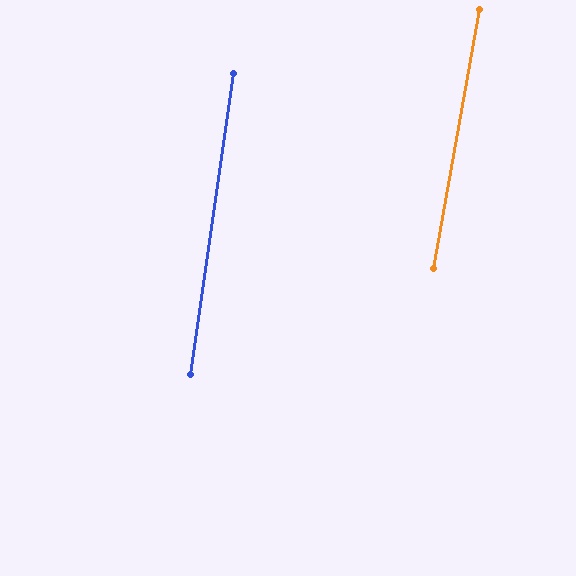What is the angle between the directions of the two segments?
Approximately 2 degrees.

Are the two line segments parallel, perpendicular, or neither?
Parallel — their directions differ by only 1.8°.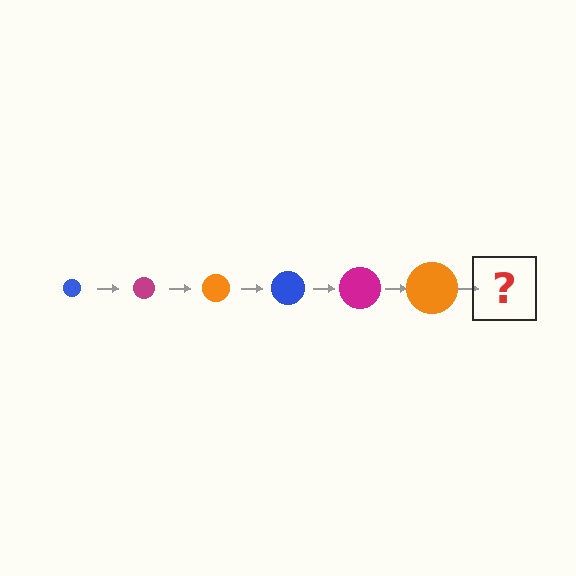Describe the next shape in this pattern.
It should be a blue circle, larger than the previous one.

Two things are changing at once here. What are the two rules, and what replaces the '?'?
The two rules are that the circle grows larger each step and the color cycles through blue, magenta, and orange. The '?' should be a blue circle, larger than the previous one.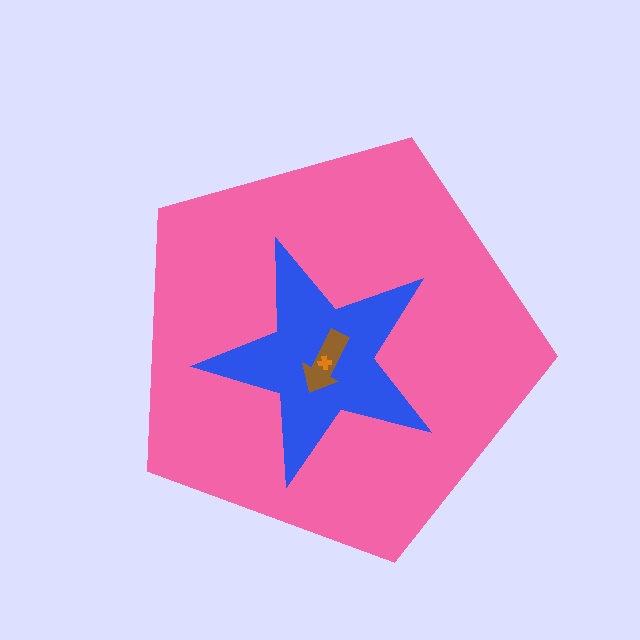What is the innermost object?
The orange cross.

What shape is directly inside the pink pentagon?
The blue star.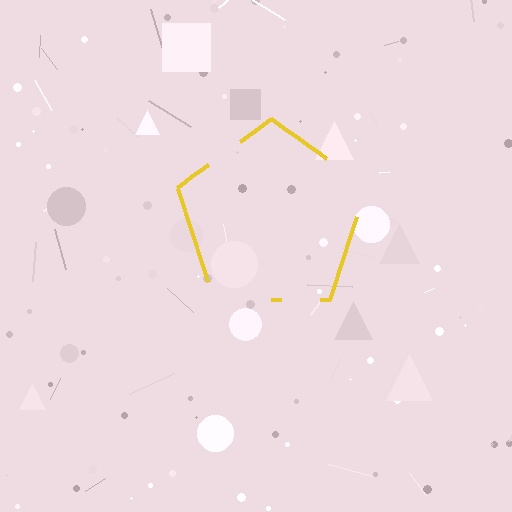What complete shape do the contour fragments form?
The contour fragments form a pentagon.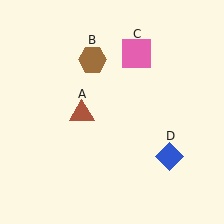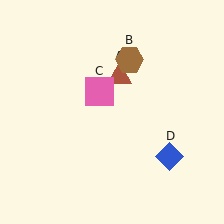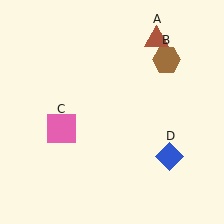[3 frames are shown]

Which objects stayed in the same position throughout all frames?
Blue diamond (object D) remained stationary.